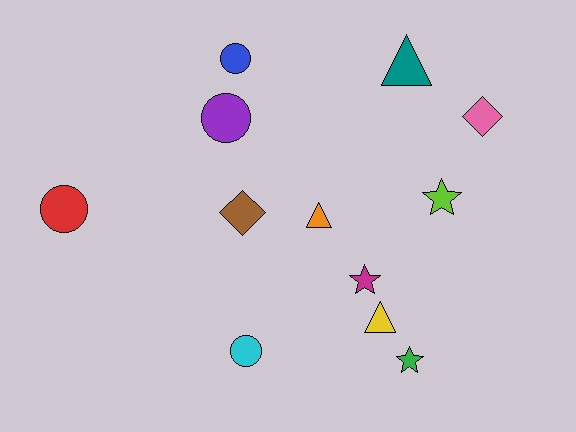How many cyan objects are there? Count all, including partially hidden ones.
There is 1 cyan object.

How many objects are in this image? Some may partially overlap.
There are 12 objects.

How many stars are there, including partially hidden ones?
There are 3 stars.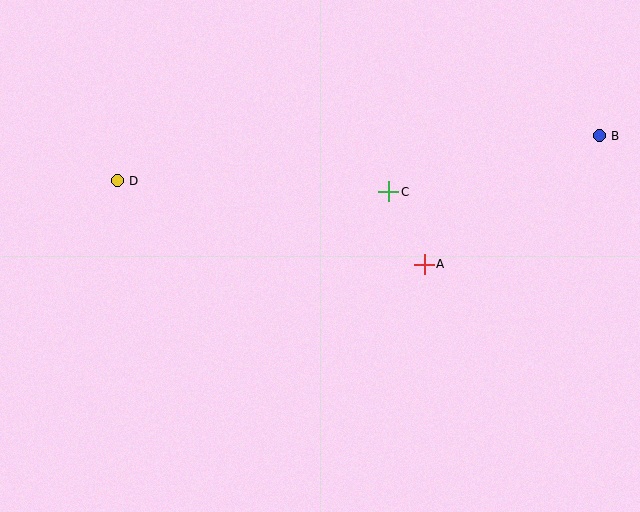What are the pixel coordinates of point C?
Point C is at (389, 192).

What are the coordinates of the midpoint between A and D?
The midpoint between A and D is at (271, 223).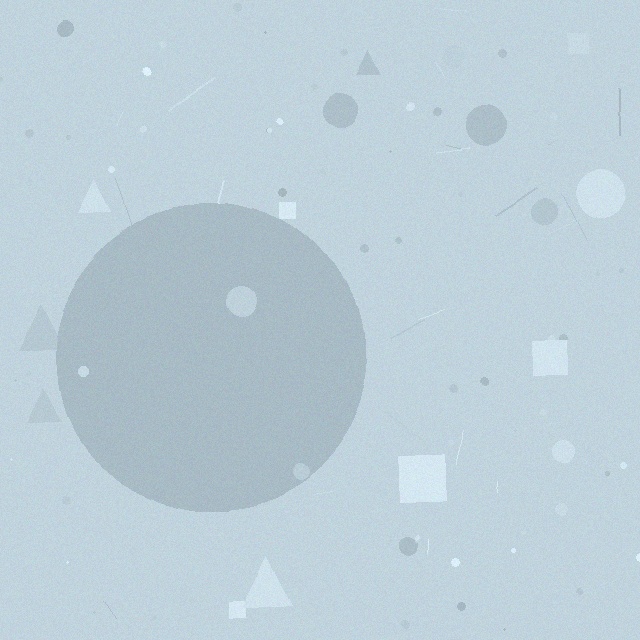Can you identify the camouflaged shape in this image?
The camouflaged shape is a circle.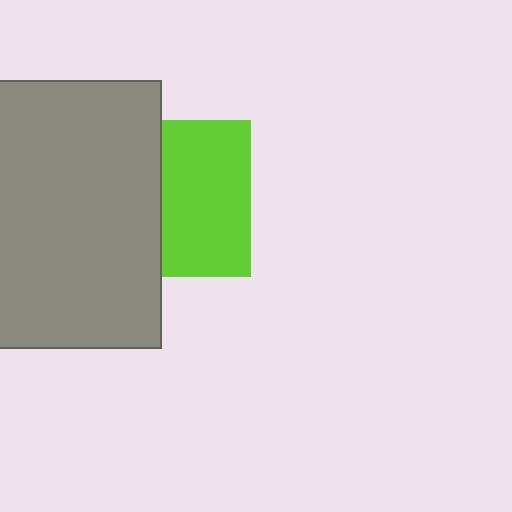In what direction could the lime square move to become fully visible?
The lime square could move right. That would shift it out from behind the gray rectangle entirely.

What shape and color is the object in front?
The object in front is a gray rectangle.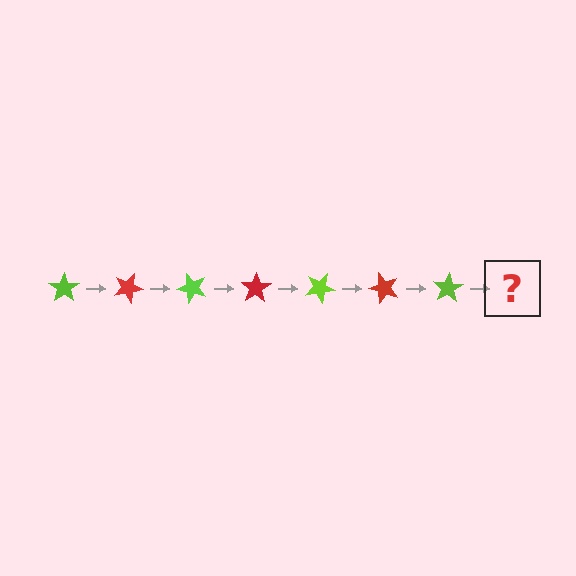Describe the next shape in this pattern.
It should be a red star, rotated 175 degrees from the start.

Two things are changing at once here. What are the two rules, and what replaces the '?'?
The two rules are that it rotates 25 degrees each step and the color cycles through lime and red. The '?' should be a red star, rotated 175 degrees from the start.